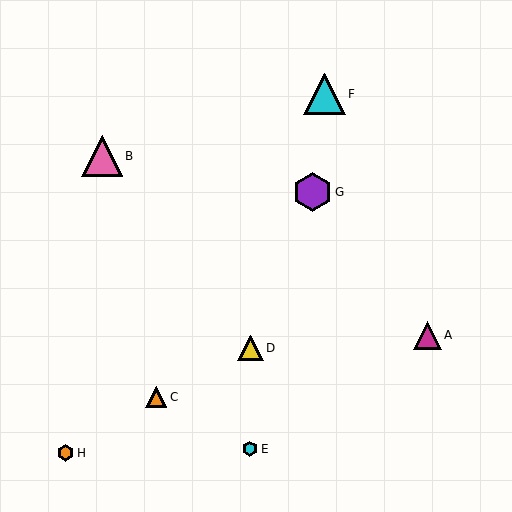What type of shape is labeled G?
Shape G is a purple hexagon.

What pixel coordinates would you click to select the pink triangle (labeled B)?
Click at (102, 156) to select the pink triangle B.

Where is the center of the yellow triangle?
The center of the yellow triangle is at (251, 348).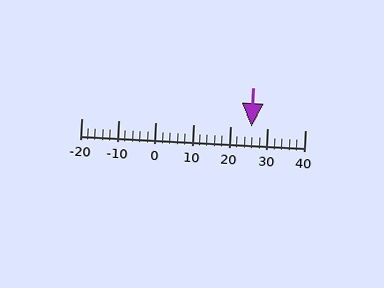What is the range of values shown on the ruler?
The ruler shows values from -20 to 40.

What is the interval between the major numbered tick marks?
The major tick marks are spaced 10 units apart.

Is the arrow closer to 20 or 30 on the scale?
The arrow is closer to 30.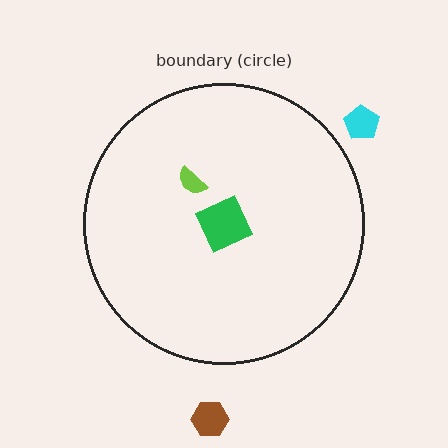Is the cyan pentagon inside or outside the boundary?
Outside.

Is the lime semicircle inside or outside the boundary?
Inside.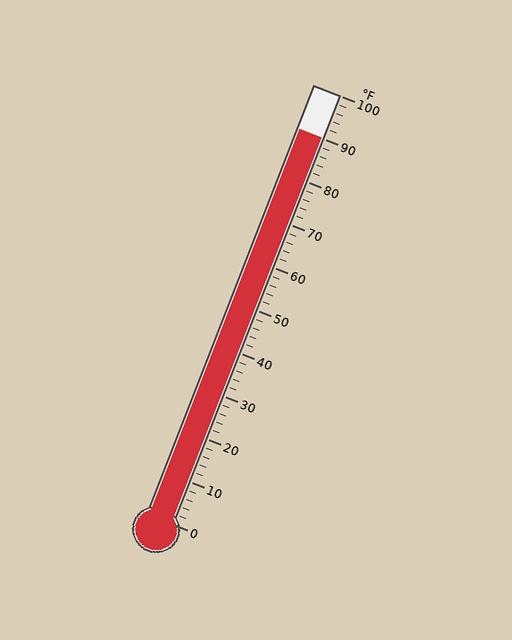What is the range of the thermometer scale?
The thermometer scale ranges from 0°F to 100°F.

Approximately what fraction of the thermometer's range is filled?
The thermometer is filled to approximately 90% of its range.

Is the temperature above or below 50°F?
The temperature is above 50°F.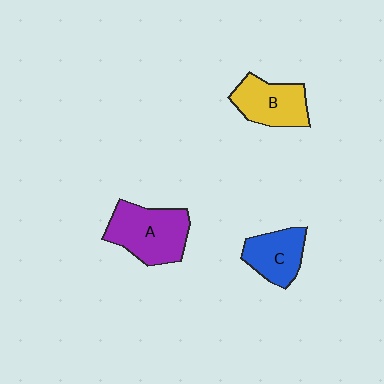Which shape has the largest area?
Shape A (purple).